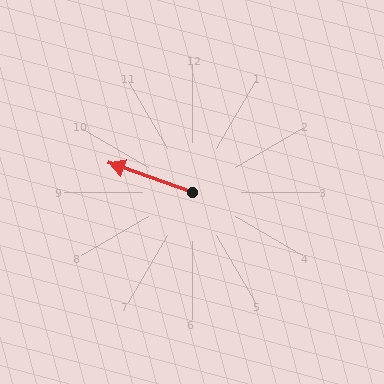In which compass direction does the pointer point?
West.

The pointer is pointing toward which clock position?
Roughly 10 o'clock.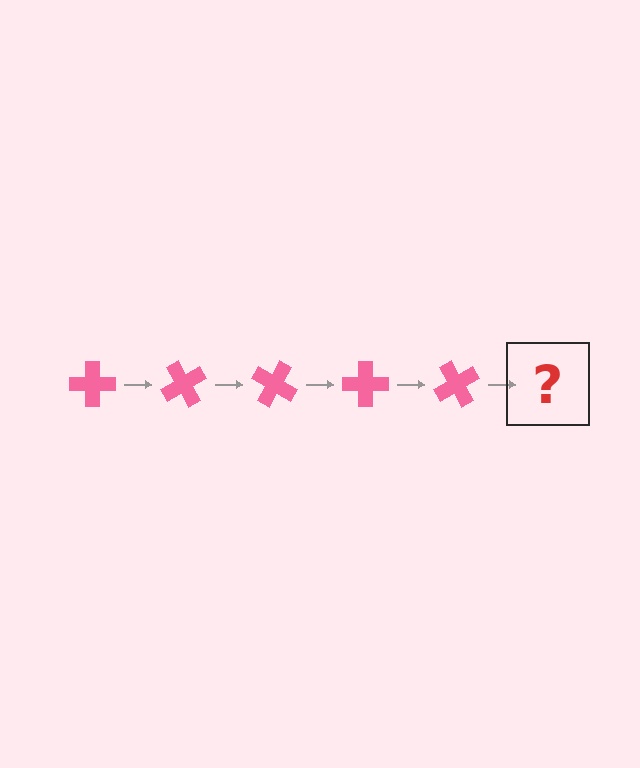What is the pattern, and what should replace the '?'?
The pattern is that the cross rotates 60 degrees each step. The '?' should be a pink cross rotated 300 degrees.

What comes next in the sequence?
The next element should be a pink cross rotated 300 degrees.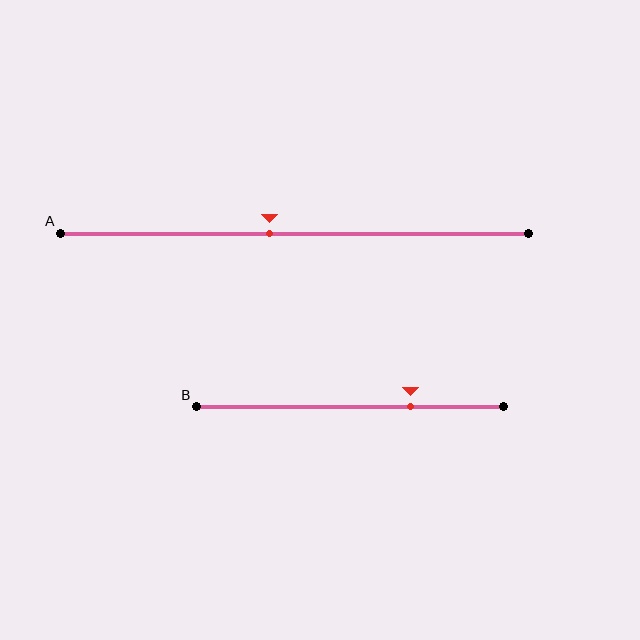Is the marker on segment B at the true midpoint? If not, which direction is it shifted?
No, the marker on segment B is shifted to the right by about 20% of the segment length.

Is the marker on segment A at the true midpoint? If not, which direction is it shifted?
No, the marker on segment A is shifted to the left by about 5% of the segment length.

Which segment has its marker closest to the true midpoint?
Segment A has its marker closest to the true midpoint.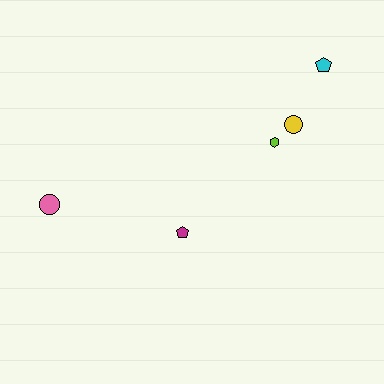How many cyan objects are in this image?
There is 1 cyan object.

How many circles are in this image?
There are 2 circles.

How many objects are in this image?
There are 5 objects.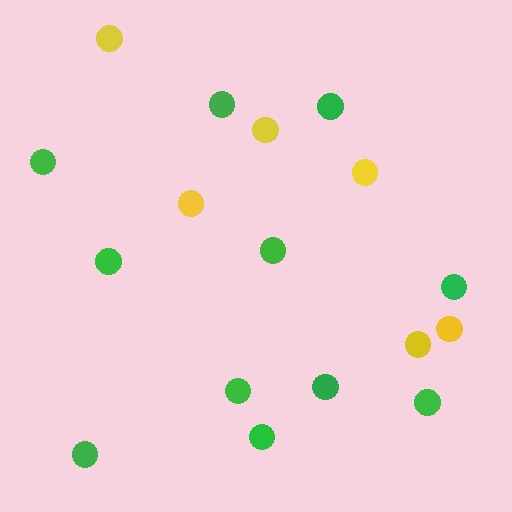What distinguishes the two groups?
There are 2 groups: one group of yellow circles (6) and one group of green circles (11).